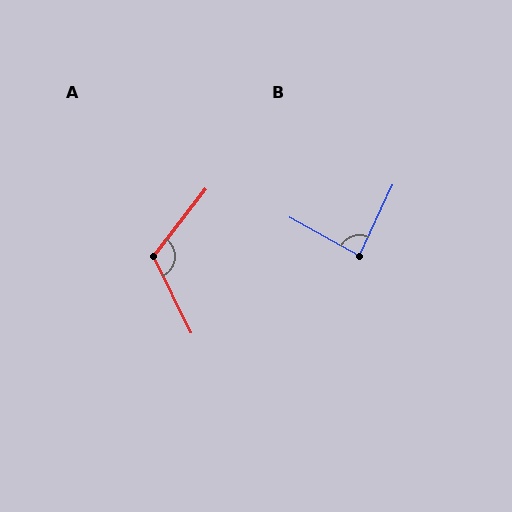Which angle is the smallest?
B, at approximately 86 degrees.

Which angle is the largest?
A, at approximately 116 degrees.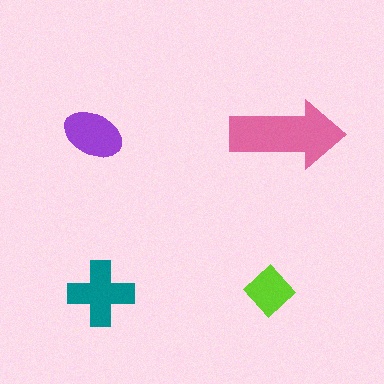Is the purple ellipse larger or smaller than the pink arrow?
Smaller.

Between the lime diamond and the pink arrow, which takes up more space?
The pink arrow.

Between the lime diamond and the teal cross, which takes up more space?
The teal cross.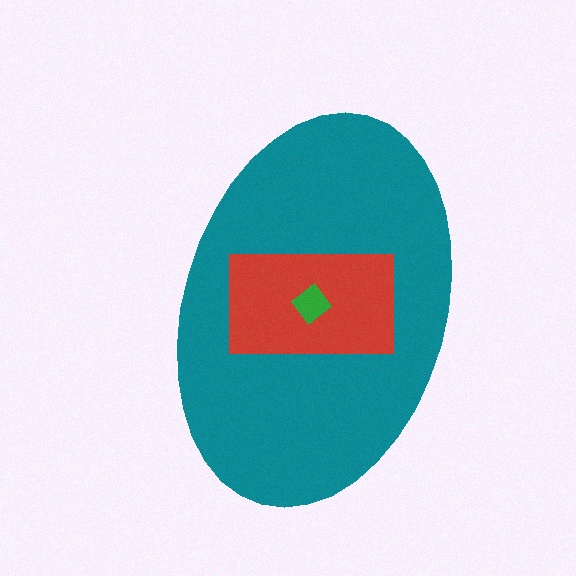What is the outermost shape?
The teal ellipse.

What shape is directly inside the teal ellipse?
The red rectangle.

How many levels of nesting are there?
3.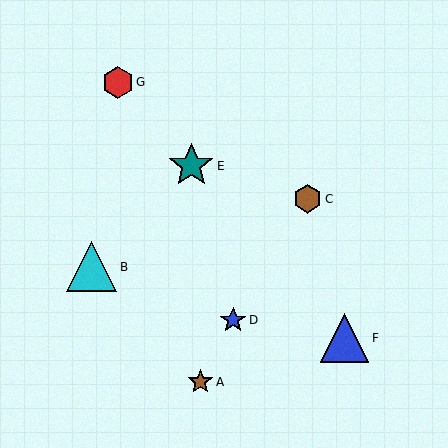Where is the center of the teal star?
The center of the teal star is at (191, 166).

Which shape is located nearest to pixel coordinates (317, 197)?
The brown hexagon (labeled C) at (307, 199) is nearest to that location.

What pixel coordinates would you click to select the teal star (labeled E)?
Click at (191, 166) to select the teal star E.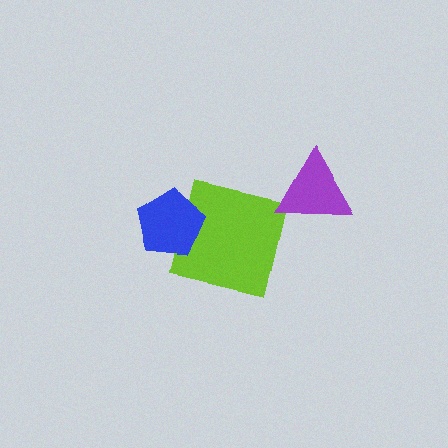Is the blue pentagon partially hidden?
No, no other shape covers it.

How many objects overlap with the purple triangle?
0 objects overlap with the purple triangle.